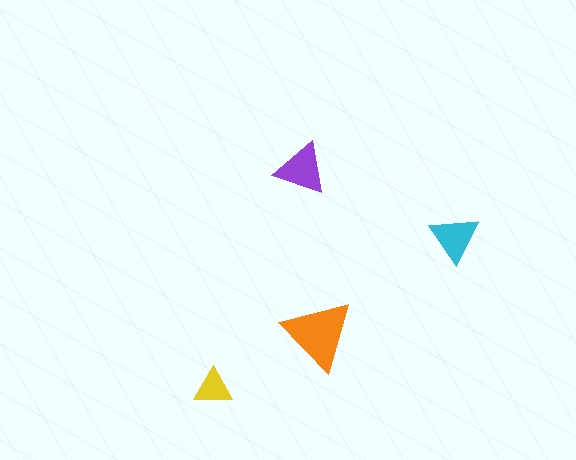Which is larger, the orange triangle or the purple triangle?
The orange one.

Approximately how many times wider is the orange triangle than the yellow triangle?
About 2 times wider.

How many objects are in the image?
There are 4 objects in the image.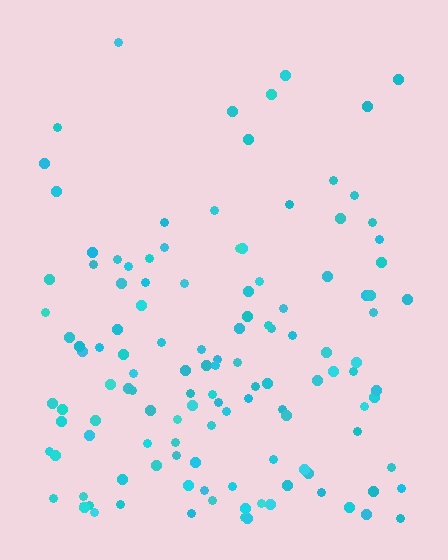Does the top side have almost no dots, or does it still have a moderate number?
Still a moderate number, just noticeably fewer than the bottom.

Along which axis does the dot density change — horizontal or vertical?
Vertical.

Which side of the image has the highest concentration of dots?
The bottom.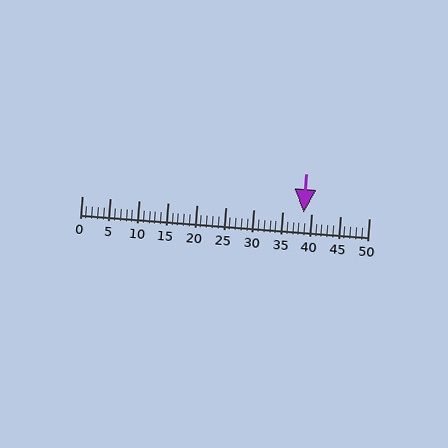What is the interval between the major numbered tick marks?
The major tick marks are spaced 5 units apart.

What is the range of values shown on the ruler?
The ruler shows values from 0 to 50.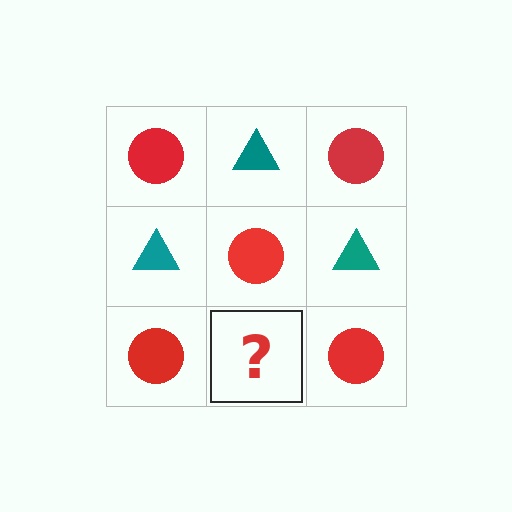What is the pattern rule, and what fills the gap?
The rule is that it alternates red circle and teal triangle in a checkerboard pattern. The gap should be filled with a teal triangle.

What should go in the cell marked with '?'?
The missing cell should contain a teal triangle.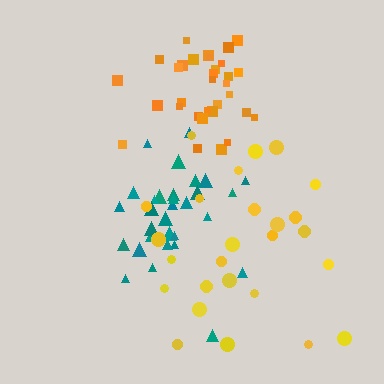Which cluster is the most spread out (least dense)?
Yellow.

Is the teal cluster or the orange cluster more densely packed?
Teal.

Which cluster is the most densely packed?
Teal.